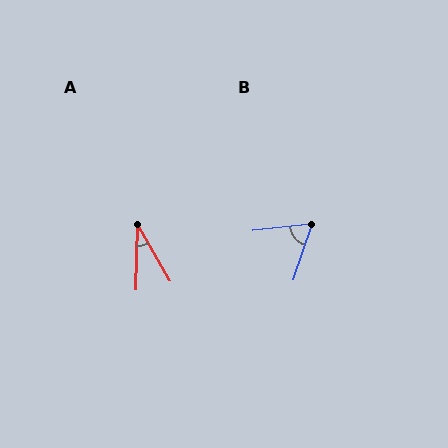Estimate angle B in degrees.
Approximately 65 degrees.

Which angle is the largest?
B, at approximately 65 degrees.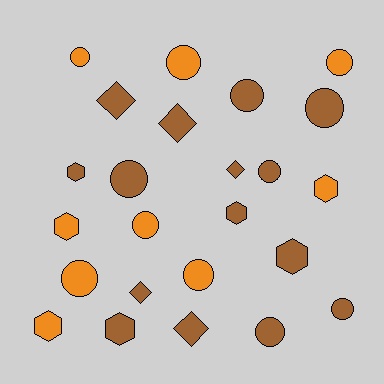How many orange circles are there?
There are 6 orange circles.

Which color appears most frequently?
Brown, with 15 objects.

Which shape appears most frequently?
Circle, with 12 objects.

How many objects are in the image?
There are 24 objects.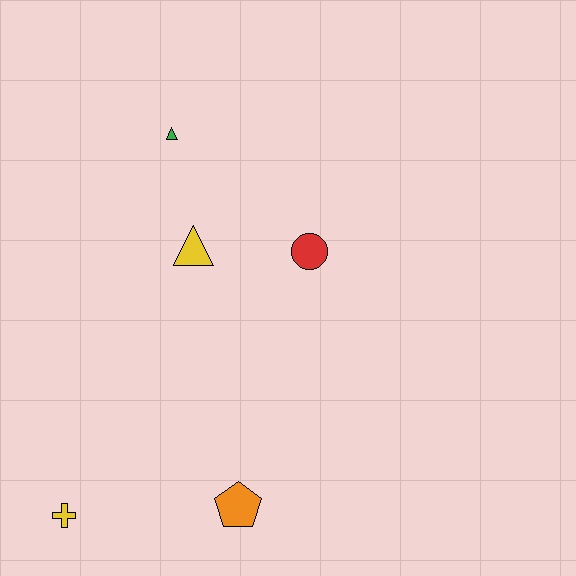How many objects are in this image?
There are 5 objects.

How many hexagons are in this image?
There are no hexagons.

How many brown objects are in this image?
There are no brown objects.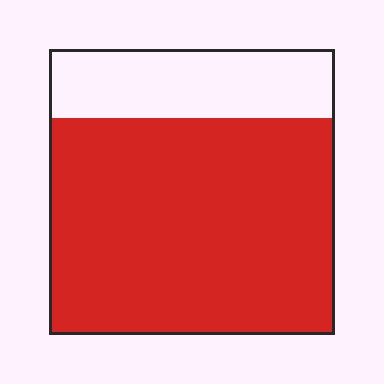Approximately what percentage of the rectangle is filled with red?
Approximately 75%.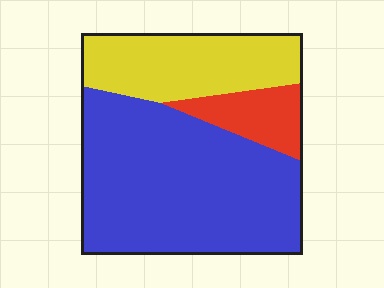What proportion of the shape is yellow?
Yellow takes up between a sixth and a third of the shape.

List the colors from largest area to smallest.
From largest to smallest: blue, yellow, red.